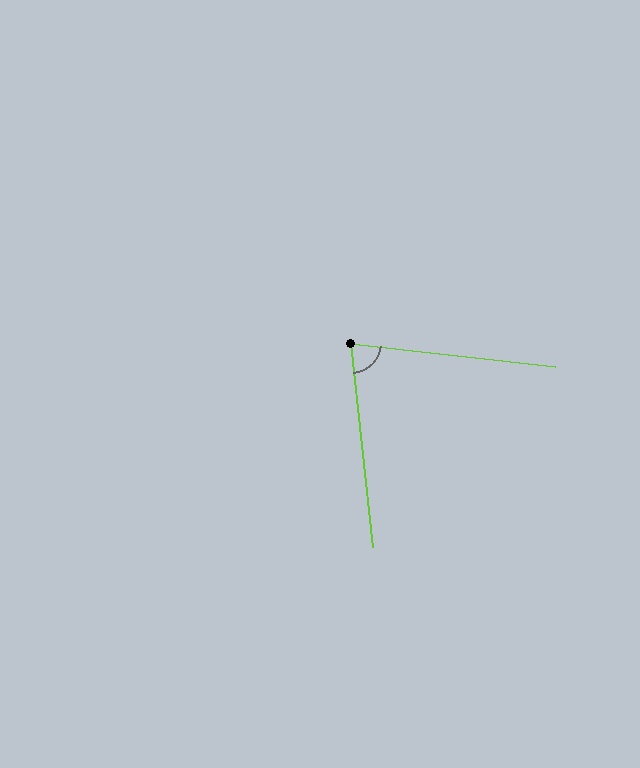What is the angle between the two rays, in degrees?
Approximately 77 degrees.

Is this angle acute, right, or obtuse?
It is acute.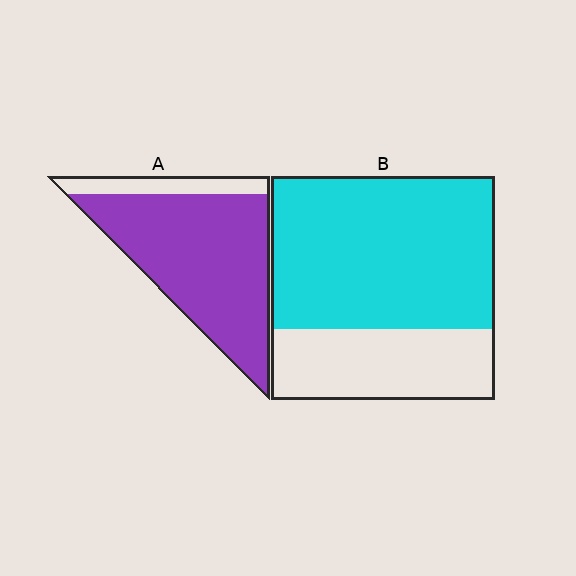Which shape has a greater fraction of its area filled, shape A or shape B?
Shape A.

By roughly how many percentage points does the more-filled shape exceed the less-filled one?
By roughly 15 percentage points (A over B).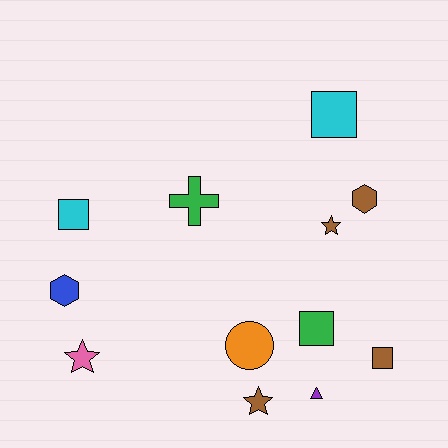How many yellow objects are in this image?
There are no yellow objects.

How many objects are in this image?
There are 12 objects.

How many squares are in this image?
There are 4 squares.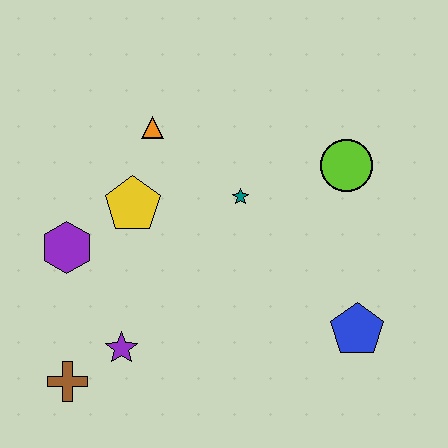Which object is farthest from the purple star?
The lime circle is farthest from the purple star.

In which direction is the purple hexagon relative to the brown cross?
The purple hexagon is above the brown cross.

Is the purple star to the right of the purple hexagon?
Yes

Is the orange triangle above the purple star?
Yes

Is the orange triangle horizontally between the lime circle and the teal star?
No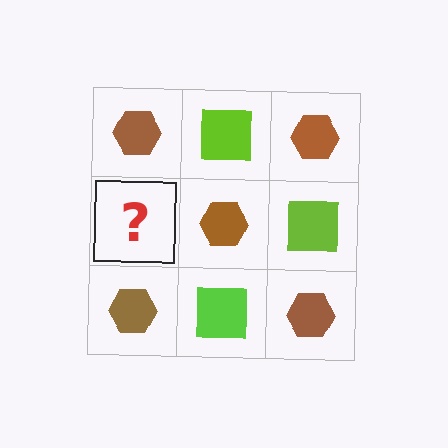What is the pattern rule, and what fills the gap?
The rule is that it alternates brown hexagon and lime square in a checkerboard pattern. The gap should be filled with a lime square.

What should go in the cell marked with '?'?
The missing cell should contain a lime square.